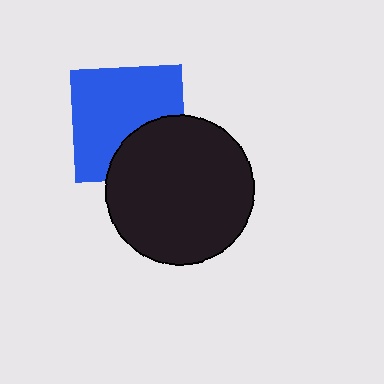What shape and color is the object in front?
The object in front is a black circle.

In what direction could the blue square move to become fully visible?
The blue square could move up. That would shift it out from behind the black circle entirely.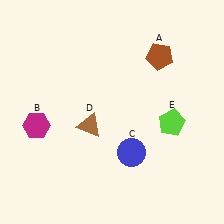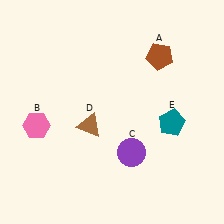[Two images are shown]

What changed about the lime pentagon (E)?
In Image 1, E is lime. In Image 2, it changed to teal.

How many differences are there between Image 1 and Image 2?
There are 3 differences between the two images.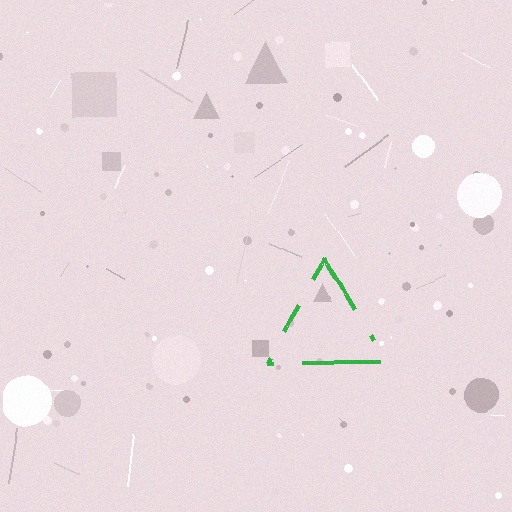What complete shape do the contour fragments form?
The contour fragments form a triangle.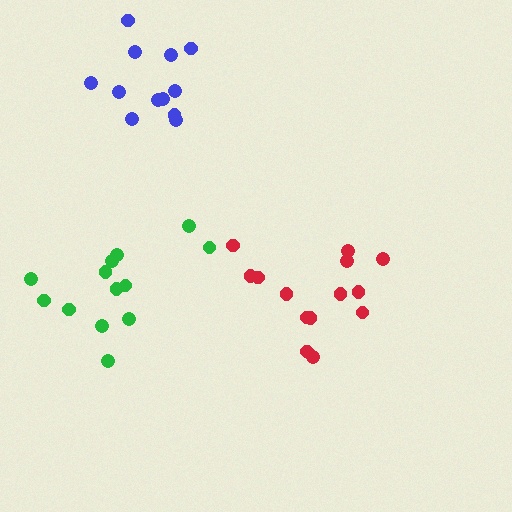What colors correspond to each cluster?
The clusters are colored: red, green, blue.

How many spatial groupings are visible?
There are 3 spatial groupings.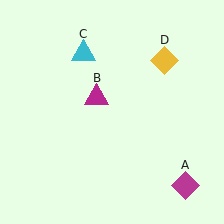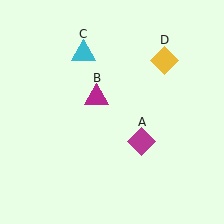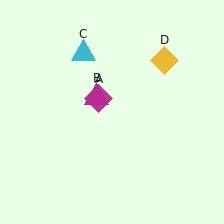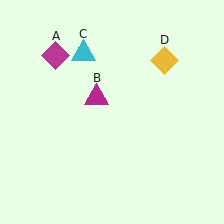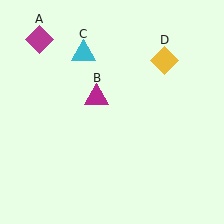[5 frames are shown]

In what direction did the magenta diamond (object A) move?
The magenta diamond (object A) moved up and to the left.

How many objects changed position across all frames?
1 object changed position: magenta diamond (object A).